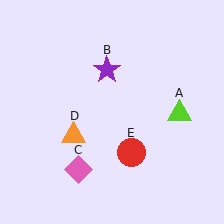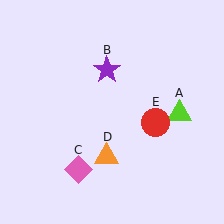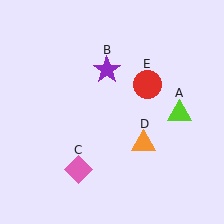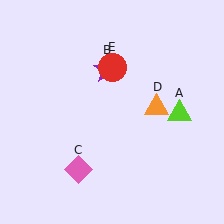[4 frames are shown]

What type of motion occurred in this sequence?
The orange triangle (object D), red circle (object E) rotated counterclockwise around the center of the scene.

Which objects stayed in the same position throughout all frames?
Lime triangle (object A) and purple star (object B) and pink diamond (object C) remained stationary.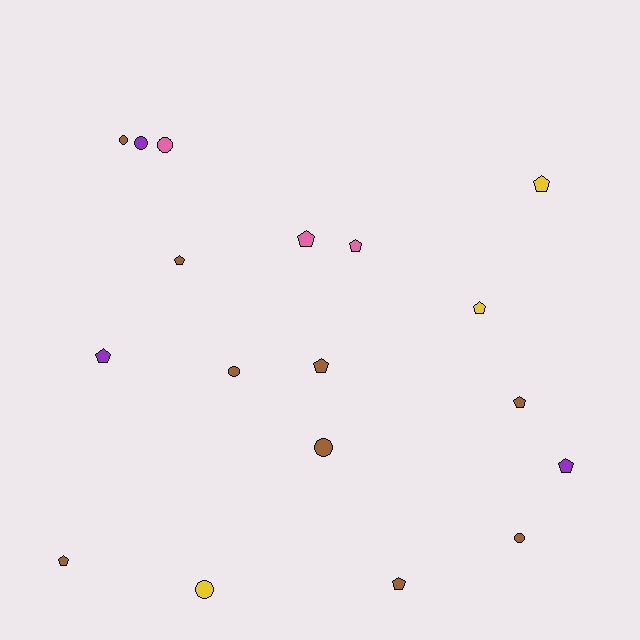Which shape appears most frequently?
Pentagon, with 11 objects.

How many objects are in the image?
There are 18 objects.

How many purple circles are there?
There is 1 purple circle.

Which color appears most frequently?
Brown, with 9 objects.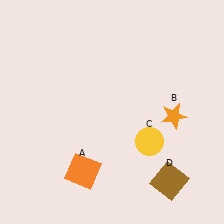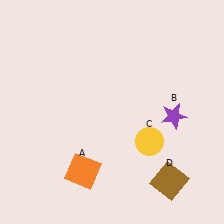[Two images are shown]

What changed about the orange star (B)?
In Image 1, B is orange. In Image 2, it changed to purple.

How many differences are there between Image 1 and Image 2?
There is 1 difference between the two images.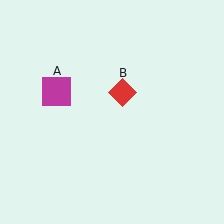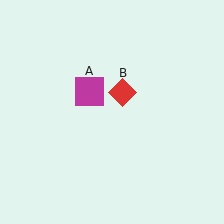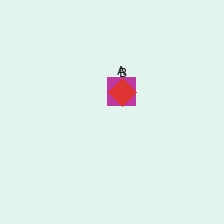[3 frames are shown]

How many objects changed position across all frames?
1 object changed position: magenta square (object A).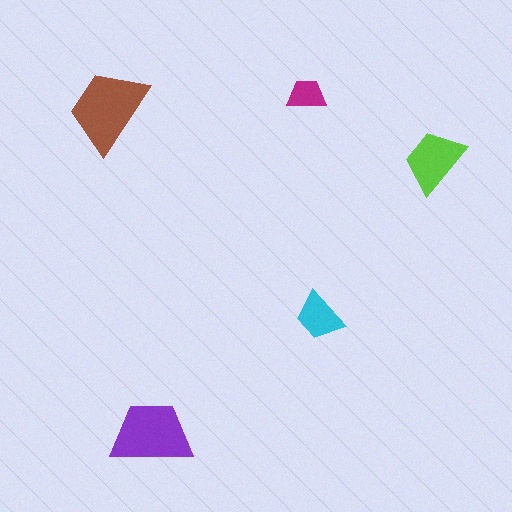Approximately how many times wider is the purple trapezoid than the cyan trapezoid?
About 1.5 times wider.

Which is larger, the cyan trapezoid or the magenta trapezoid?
The cyan one.